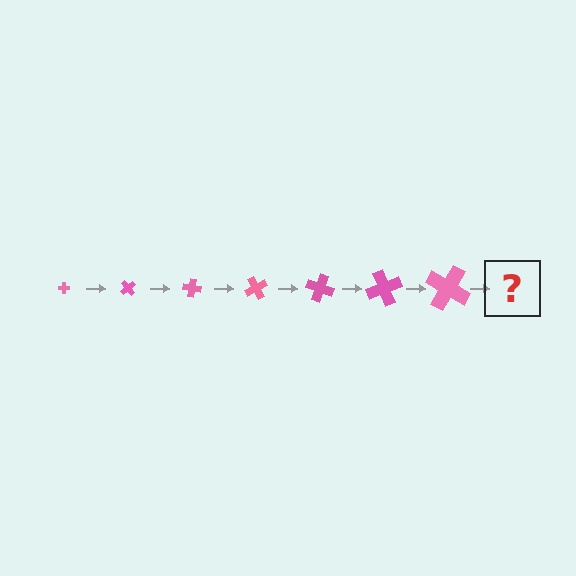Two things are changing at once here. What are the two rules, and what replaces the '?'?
The two rules are that the cross grows larger each step and it rotates 50 degrees each step. The '?' should be a cross, larger than the previous one and rotated 350 degrees from the start.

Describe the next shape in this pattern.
It should be a cross, larger than the previous one and rotated 350 degrees from the start.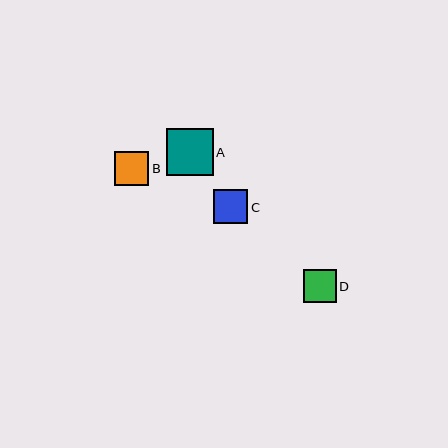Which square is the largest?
Square A is the largest with a size of approximately 47 pixels.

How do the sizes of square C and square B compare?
Square C and square B are approximately the same size.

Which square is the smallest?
Square D is the smallest with a size of approximately 33 pixels.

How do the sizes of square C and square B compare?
Square C and square B are approximately the same size.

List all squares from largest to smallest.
From largest to smallest: A, C, B, D.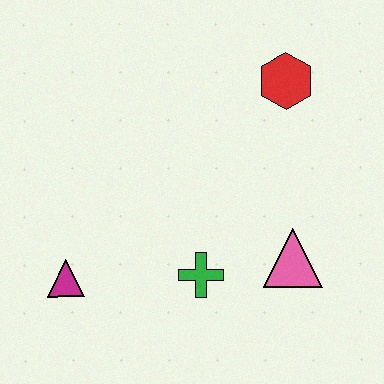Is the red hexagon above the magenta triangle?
Yes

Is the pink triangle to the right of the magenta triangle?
Yes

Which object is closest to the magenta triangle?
The green cross is closest to the magenta triangle.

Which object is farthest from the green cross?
The red hexagon is farthest from the green cross.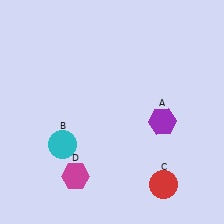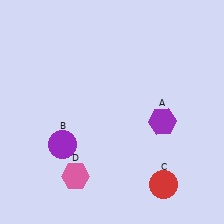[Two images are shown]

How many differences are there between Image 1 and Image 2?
There are 2 differences between the two images.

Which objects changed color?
B changed from cyan to purple. D changed from magenta to pink.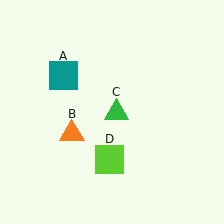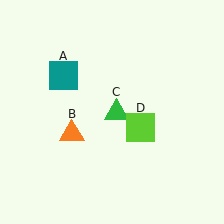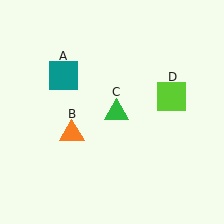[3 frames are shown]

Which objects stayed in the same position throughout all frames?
Teal square (object A) and orange triangle (object B) and green triangle (object C) remained stationary.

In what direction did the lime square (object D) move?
The lime square (object D) moved up and to the right.